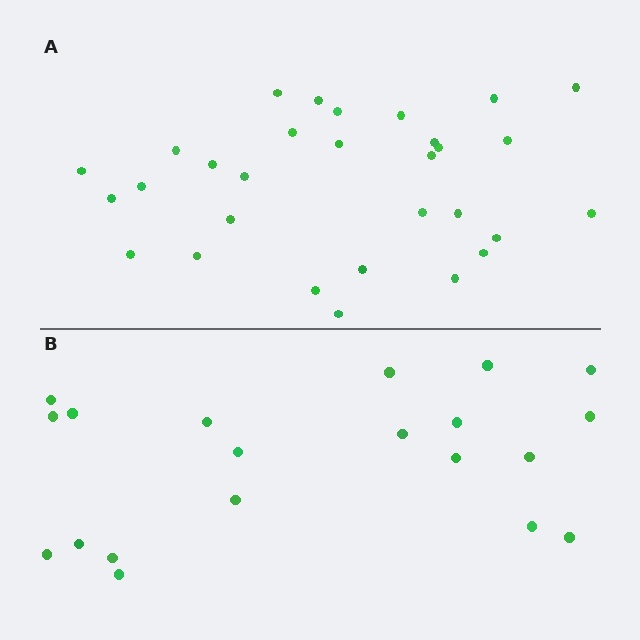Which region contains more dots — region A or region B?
Region A (the top region) has more dots.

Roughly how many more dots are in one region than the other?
Region A has roughly 10 or so more dots than region B.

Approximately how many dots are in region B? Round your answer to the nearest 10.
About 20 dots.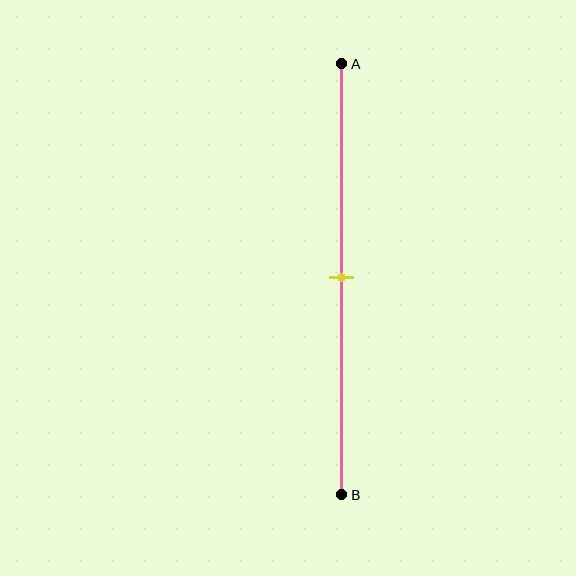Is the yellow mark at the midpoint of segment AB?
Yes, the mark is approximately at the midpoint.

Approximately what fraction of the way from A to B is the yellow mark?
The yellow mark is approximately 50% of the way from A to B.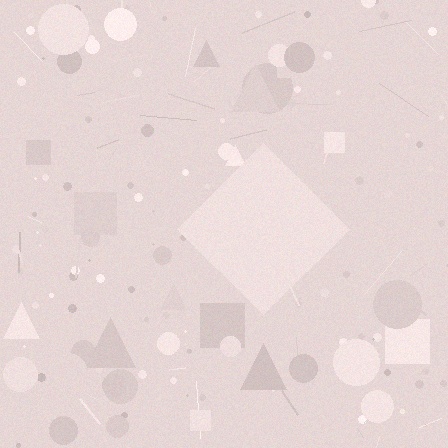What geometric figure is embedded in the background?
A diamond is embedded in the background.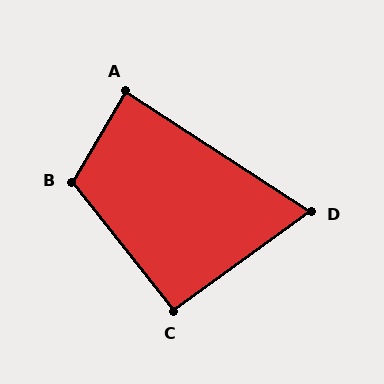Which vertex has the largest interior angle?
B, at approximately 111 degrees.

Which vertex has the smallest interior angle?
D, at approximately 69 degrees.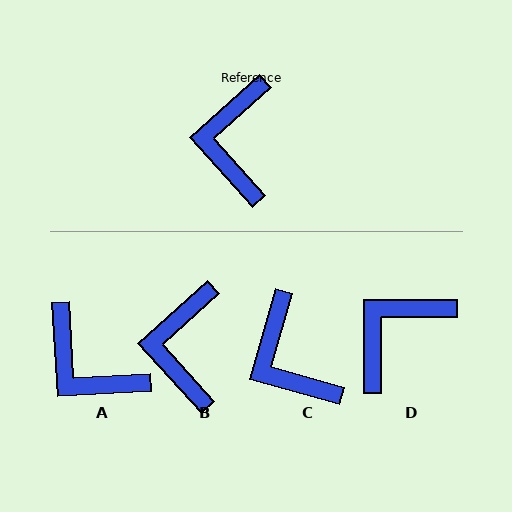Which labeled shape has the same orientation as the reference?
B.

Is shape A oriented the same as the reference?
No, it is off by about 51 degrees.